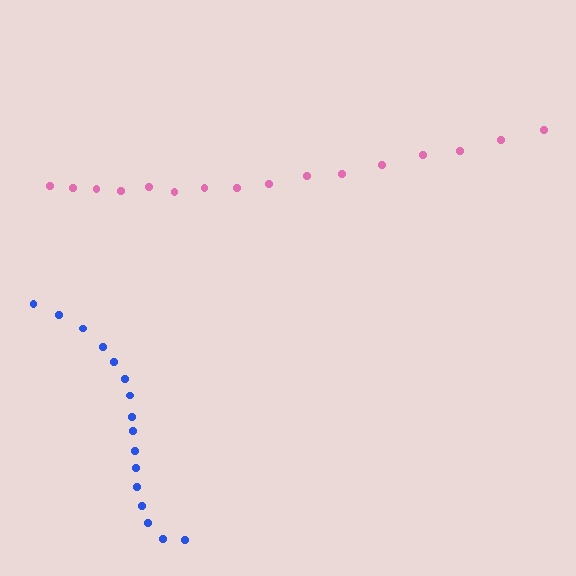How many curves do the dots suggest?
There are 2 distinct paths.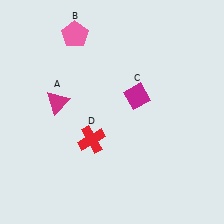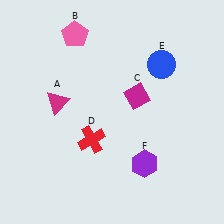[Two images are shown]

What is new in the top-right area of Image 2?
A blue circle (E) was added in the top-right area of Image 2.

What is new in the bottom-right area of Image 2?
A purple hexagon (F) was added in the bottom-right area of Image 2.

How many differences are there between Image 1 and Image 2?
There are 2 differences between the two images.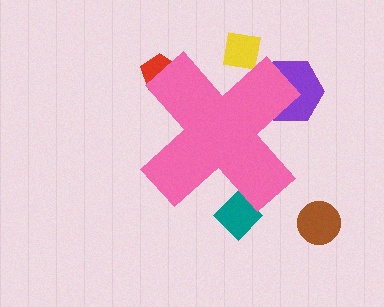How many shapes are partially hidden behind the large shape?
4 shapes are partially hidden.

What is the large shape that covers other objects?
A pink cross.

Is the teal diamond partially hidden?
Yes, the teal diamond is partially hidden behind the pink cross.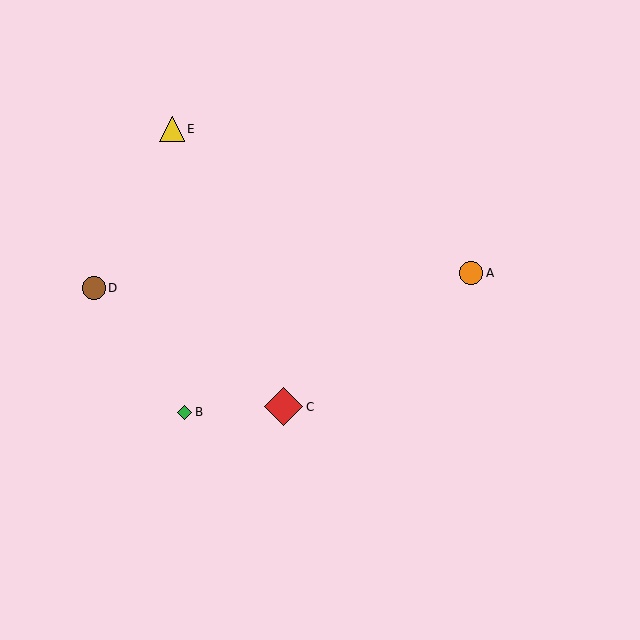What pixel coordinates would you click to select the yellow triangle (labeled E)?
Click at (172, 129) to select the yellow triangle E.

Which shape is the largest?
The red diamond (labeled C) is the largest.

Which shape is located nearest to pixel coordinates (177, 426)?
The green diamond (labeled B) at (184, 412) is nearest to that location.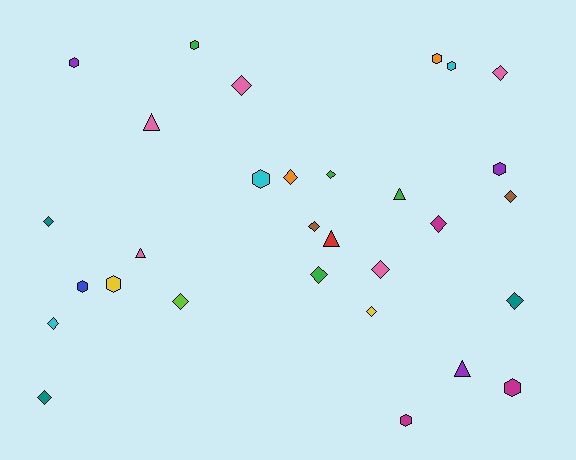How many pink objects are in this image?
There are 5 pink objects.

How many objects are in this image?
There are 30 objects.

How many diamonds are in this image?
There are 15 diamonds.